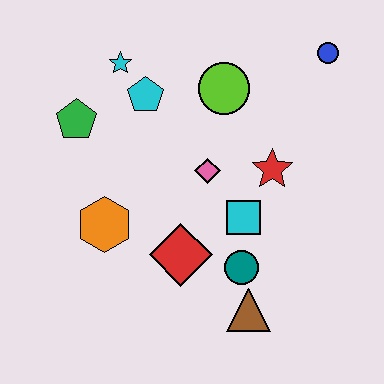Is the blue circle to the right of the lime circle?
Yes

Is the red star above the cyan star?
No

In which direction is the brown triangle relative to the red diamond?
The brown triangle is to the right of the red diamond.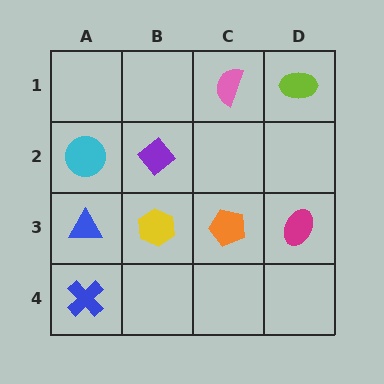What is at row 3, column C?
An orange pentagon.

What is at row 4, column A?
A blue cross.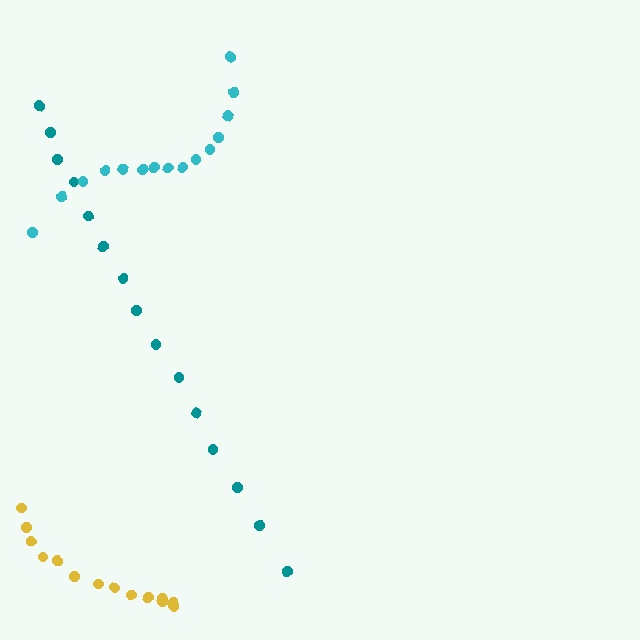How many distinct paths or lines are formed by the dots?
There are 3 distinct paths.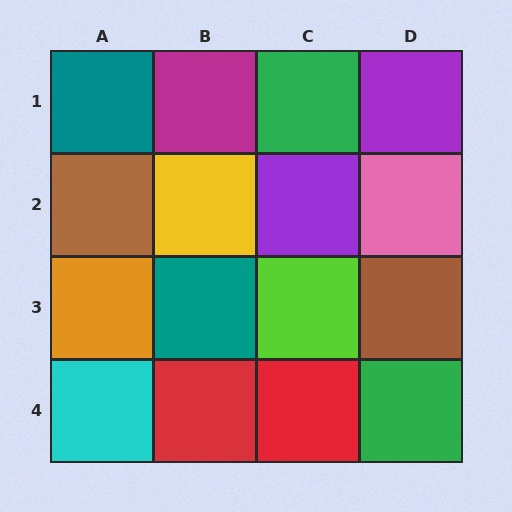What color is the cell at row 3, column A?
Orange.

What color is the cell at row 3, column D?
Brown.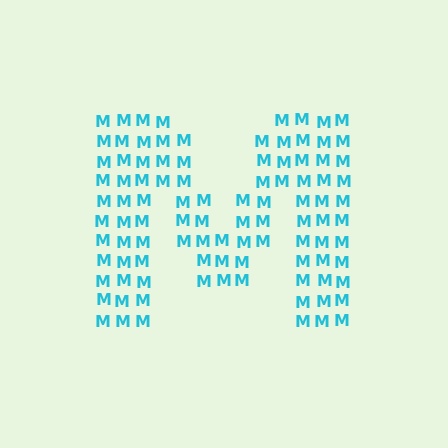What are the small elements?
The small elements are letter M's.